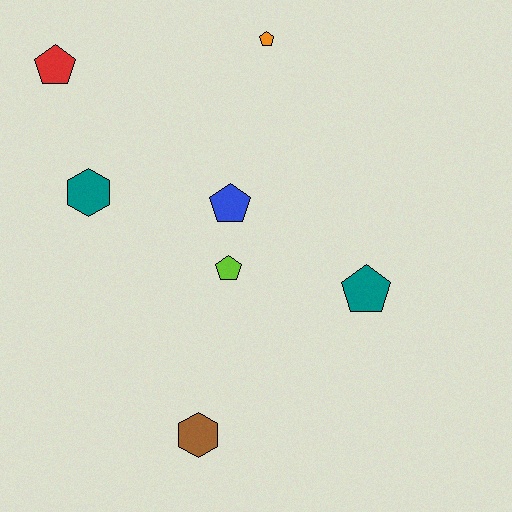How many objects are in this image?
There are 7 objects.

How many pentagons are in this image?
There are 5 pentagons.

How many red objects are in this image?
There is 1 red object.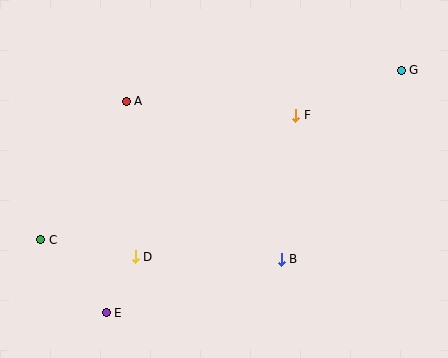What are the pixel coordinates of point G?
Point G is at (401, 70).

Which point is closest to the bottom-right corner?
Point B is closest to the bottom-right corner.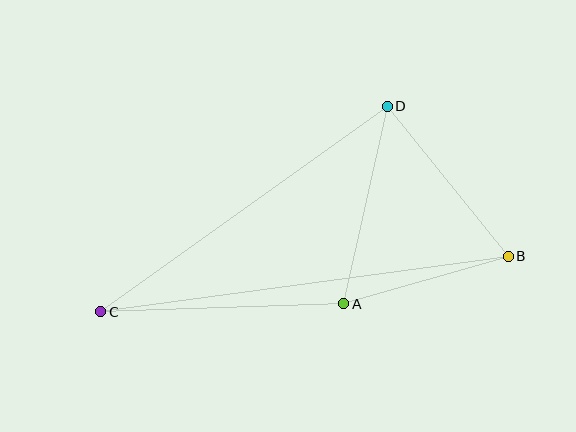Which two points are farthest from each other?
Points B and C are farthest from each other.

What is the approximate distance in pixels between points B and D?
The distance between B and D is approximately 193 pixels.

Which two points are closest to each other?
Points A and B are closest to each other.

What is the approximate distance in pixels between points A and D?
The distance between A and D is approximately 203 pixels.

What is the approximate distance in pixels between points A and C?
The distance between A and C is approximately 243 pixels.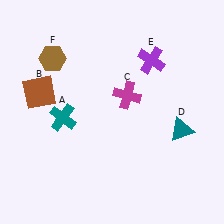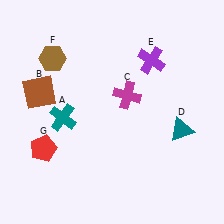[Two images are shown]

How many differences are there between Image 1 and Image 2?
There is 1 difference between the two images.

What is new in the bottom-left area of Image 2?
A red pentagon (G) was added in the bottom-left area of Image 2.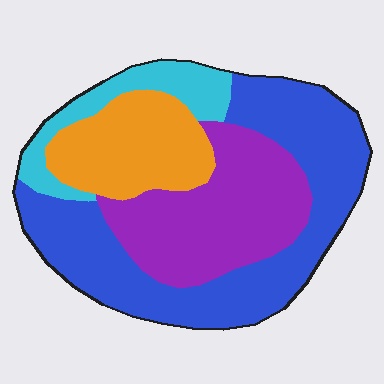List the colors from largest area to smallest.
From largest to smallest: blue, purple, orange, cyan.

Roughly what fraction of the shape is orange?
Orange covers about 20% of the shape.